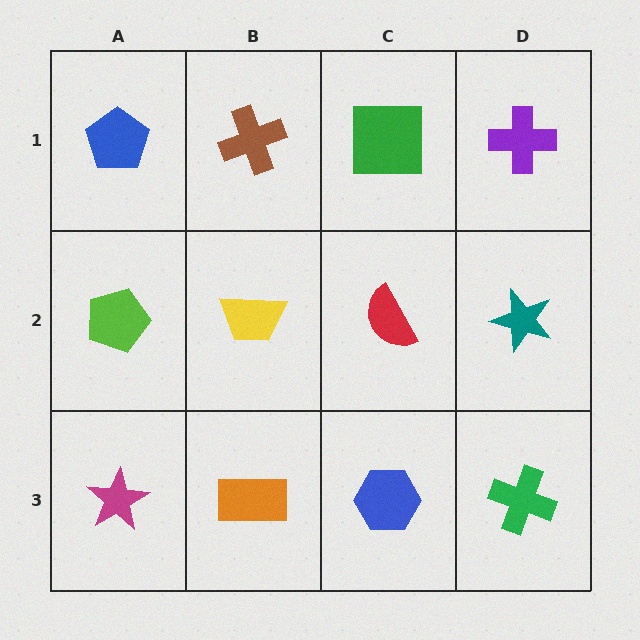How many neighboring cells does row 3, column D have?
2.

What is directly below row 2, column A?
A magenta star.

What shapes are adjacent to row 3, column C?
A red semicircle (row 2, column C), an orange rectangle (row 3, column B), a green cross (row 3, column D).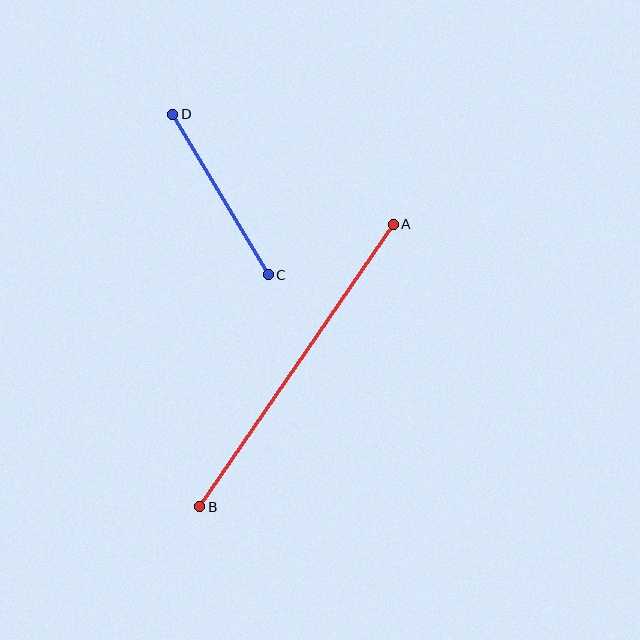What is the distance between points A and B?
The distance is approximately 342 pixels.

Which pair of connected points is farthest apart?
Points A and B are farthest apart.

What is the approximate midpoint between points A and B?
The midpoint is at approximately (297, 365) pixels.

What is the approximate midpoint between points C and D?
The midpoint is at approximately (220, 195) pixels.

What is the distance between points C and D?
The distance is approximately 187 pixels.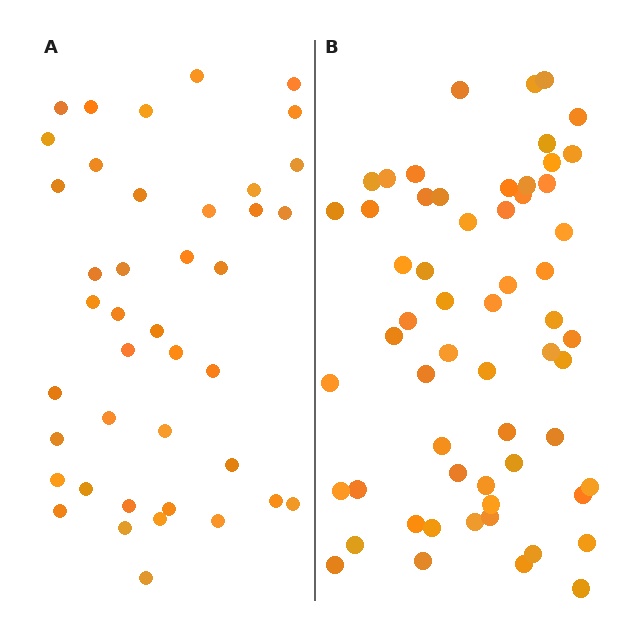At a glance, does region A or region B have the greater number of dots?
Region B (the right region) has more dots.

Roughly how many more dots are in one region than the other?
Region B has approximately 20 more dots than region A.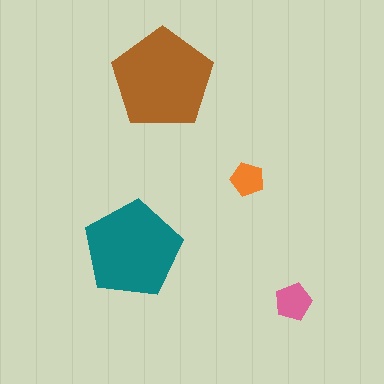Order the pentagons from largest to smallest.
the brown one, the teal one, the pink one, the orange one.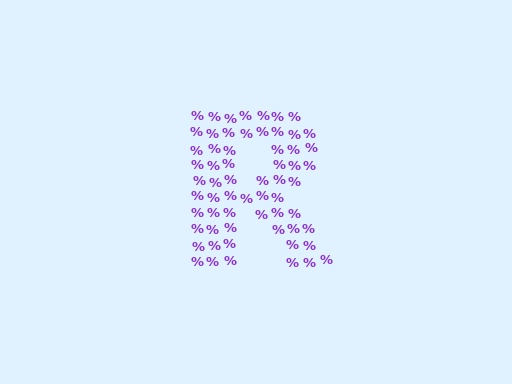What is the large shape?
The large shape is the letter R.